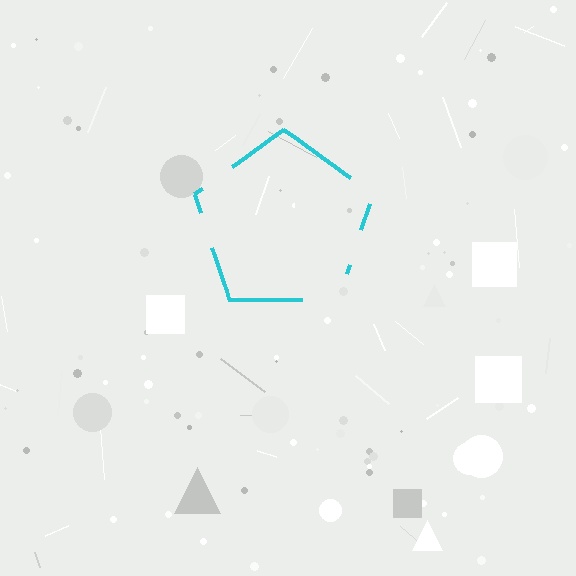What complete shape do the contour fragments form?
The contour fragments form a pentagon.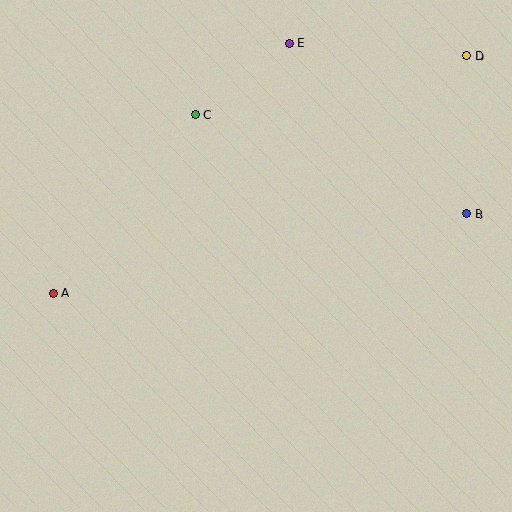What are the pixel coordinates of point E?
Point E is at (290, 43).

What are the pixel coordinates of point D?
Point D is at (467, 56).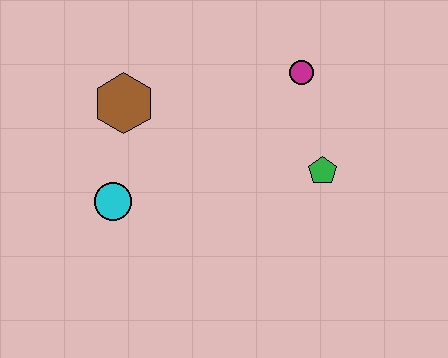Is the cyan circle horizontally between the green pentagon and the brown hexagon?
No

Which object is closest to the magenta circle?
The green pentagon is closest to the magenta circle.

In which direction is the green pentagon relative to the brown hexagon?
The green pentagon is to the right of the brown hexagon.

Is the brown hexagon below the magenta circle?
Yes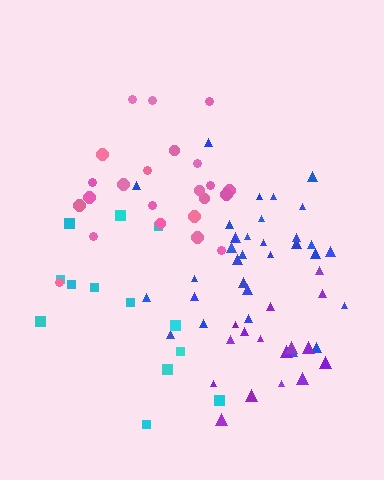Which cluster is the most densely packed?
Pink.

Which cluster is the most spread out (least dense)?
Cyan.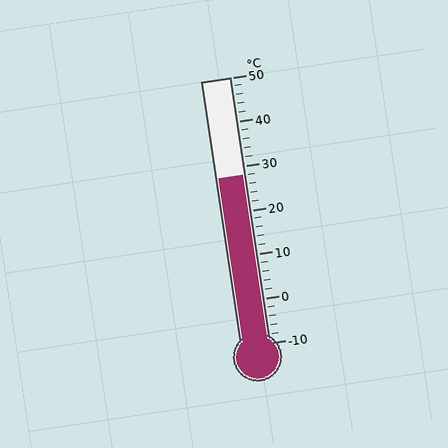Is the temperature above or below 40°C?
The temperature is below 40°C.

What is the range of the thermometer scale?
The thermometer scale ranges from -10°C to 50°C.